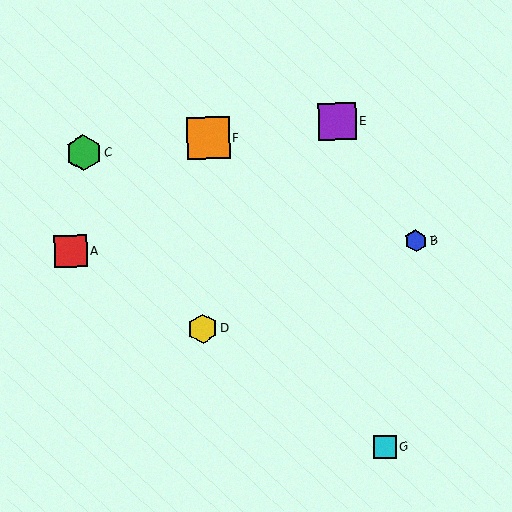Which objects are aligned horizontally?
Objects A, B are aligned horizontally.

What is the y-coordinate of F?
Object F is at y≈138.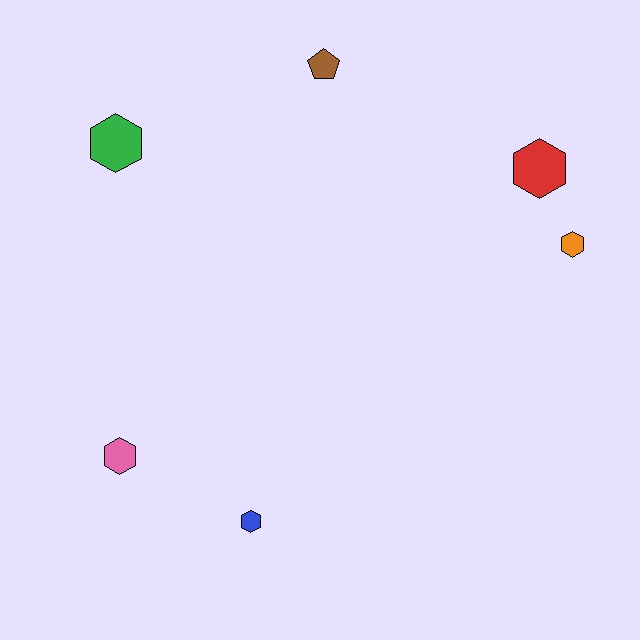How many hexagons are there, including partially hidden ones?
There are 5 hexagons.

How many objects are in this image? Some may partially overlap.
There are 6 objects.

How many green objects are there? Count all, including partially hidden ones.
There is 1 green object.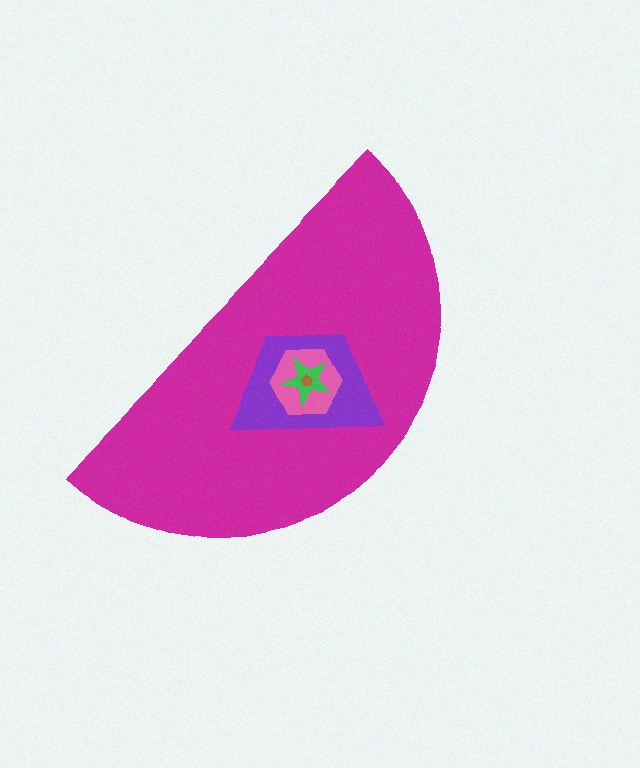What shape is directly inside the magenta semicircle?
The purple trapezoid.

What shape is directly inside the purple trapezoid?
The pink hexagon.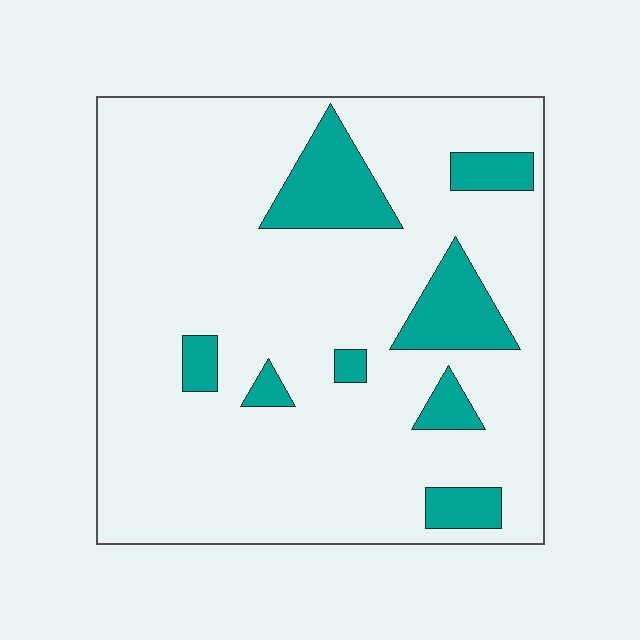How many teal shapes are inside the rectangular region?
8.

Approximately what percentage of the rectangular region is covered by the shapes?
Approximately 15%.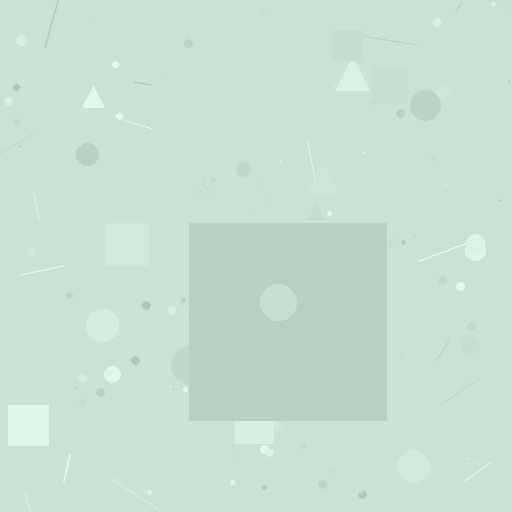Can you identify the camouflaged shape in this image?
The camouflaged shape is a square.